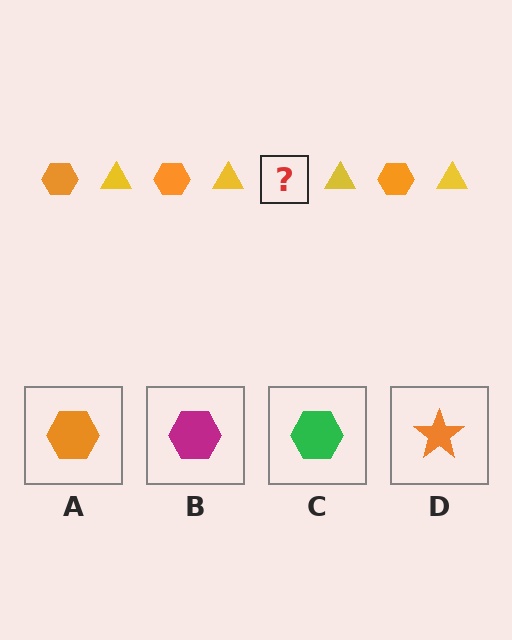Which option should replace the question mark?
Option A.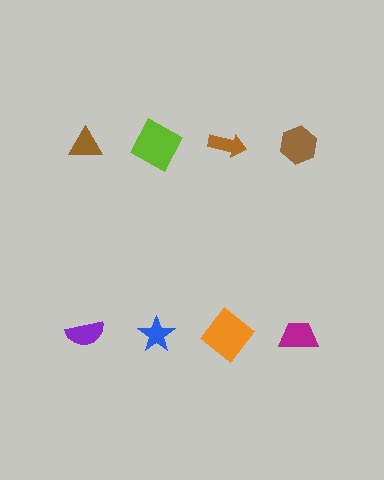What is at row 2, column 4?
A magenta trapezoid.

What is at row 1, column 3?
A brown arrow.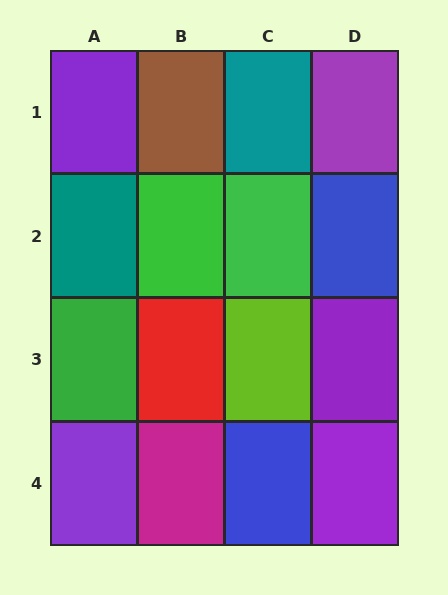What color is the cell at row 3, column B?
Red.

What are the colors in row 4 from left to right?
Purple, magenta, blue, purple.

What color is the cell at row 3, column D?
Purple.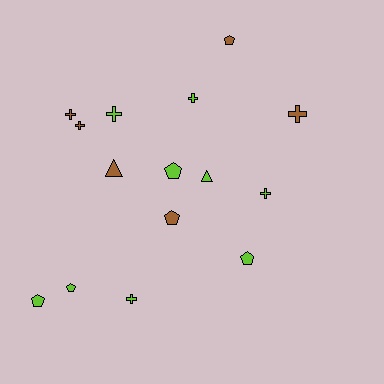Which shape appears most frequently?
Cross, with 7 objects.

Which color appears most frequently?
Lime, with 9 objects.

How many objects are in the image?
There are 15 objects.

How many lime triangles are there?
There is 1 lime triangle.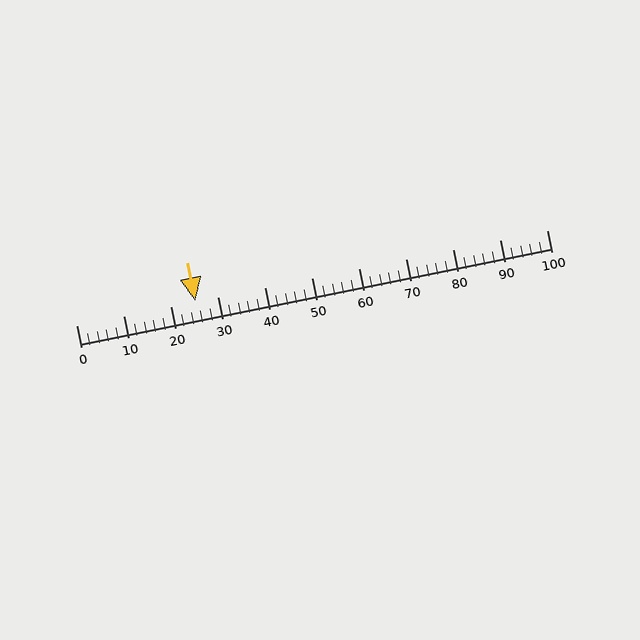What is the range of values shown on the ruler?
The ruler shows values from 0 to 100.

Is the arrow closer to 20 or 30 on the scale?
The arrow is closer to 30.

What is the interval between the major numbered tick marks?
The major tick marks are spaced 10 units apart.